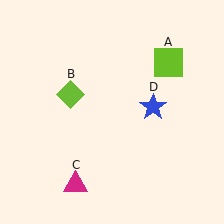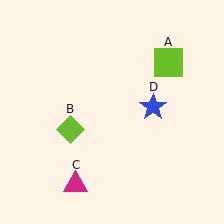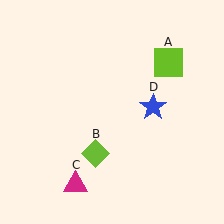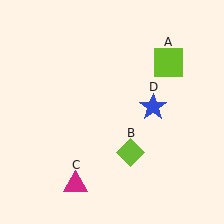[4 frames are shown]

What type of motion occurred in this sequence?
The lime diamond (object B) rotated counterclockwise around the center of the scene.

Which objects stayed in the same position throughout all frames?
Lime square (object A) and magenta triangle (object C) and blue star (object D) remained stationary.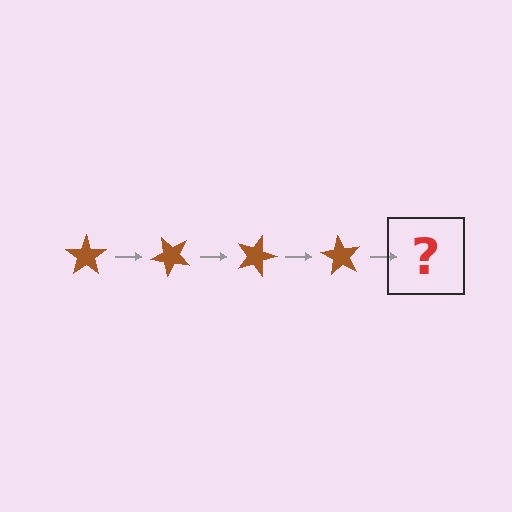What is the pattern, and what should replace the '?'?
The pattern is that the star rotates 45 degrees each step. The '?' should be a brown star rotated 180 degrees.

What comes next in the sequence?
The next element should be a brown star rotated 180 degrees.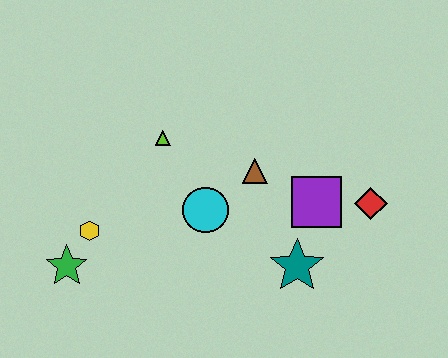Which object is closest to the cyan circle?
The brown triangle is closest to the cyan circle.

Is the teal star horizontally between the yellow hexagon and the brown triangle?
No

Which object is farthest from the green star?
The red diamond is farthest from the green star.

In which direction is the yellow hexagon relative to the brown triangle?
The yellow hexagon is to the left of the brown triangle.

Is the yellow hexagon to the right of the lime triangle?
No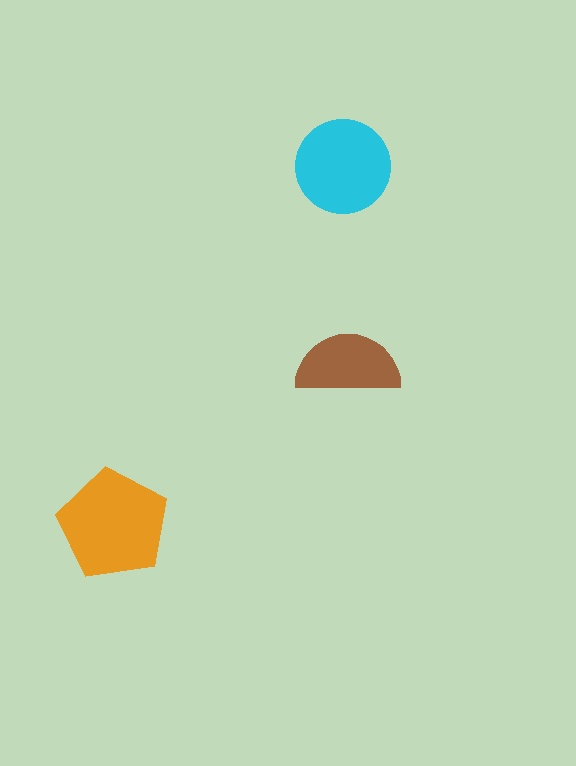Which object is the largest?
The orange pentagon.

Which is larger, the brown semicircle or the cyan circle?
The cyan circle.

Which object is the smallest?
The brown semicircle.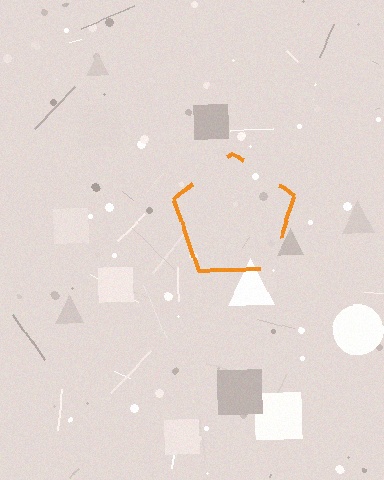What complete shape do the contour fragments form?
The contour fragments form a pentagon.